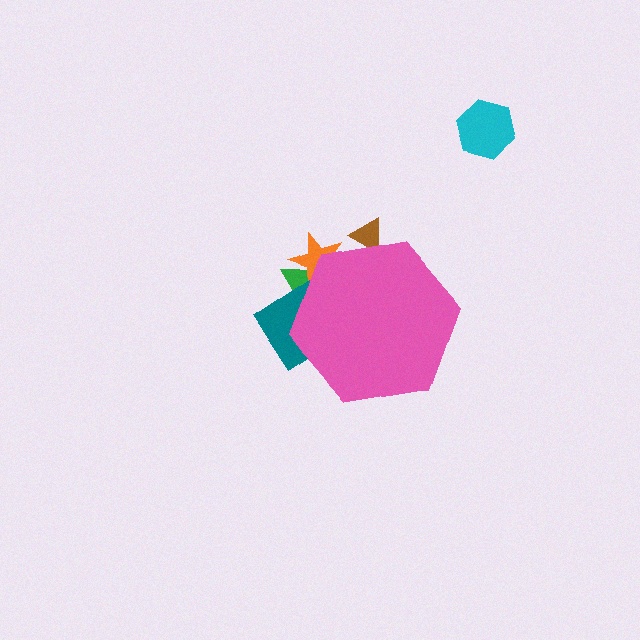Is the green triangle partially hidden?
Yes, the green triangle is partially hidden behind the pink hexagon.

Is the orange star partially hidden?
Yes, the orange star is partially hidden behind the pink hexagon.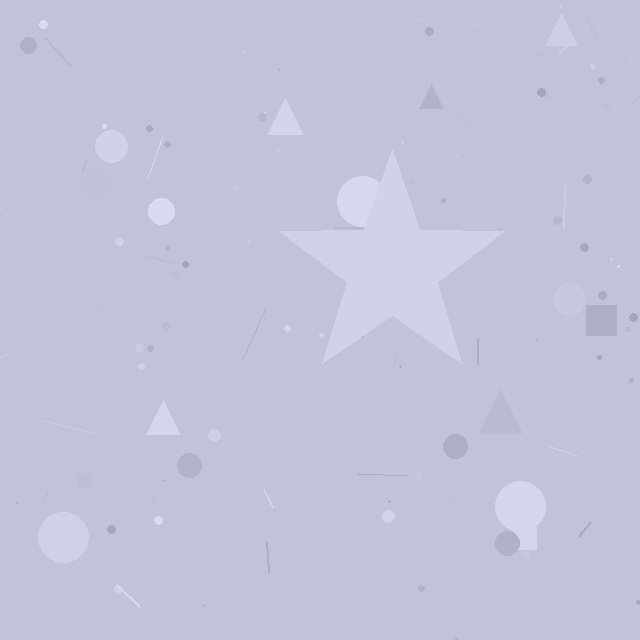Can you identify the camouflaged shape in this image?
The camouflaged shape is a star.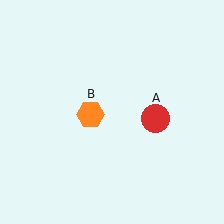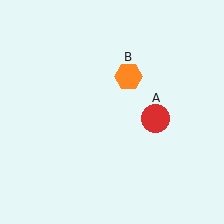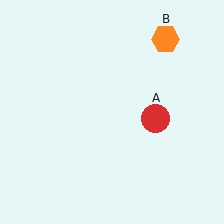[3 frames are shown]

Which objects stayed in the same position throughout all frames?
Red circle (object A) remained stationary.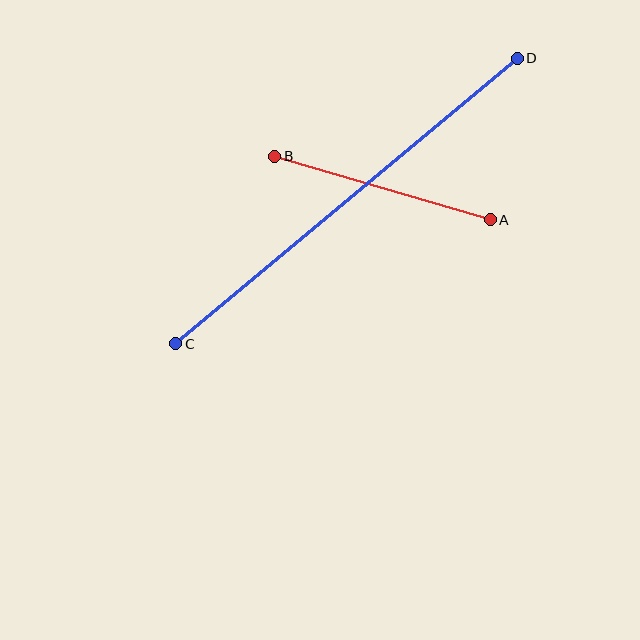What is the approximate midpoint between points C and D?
The midpoint is at approximately (346, 201) pixels.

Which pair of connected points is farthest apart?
Points C and D are farthest apart.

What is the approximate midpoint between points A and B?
The midpoint is at approximately (382, 188) pixels.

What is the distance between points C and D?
The distance is approximately 445 pixels.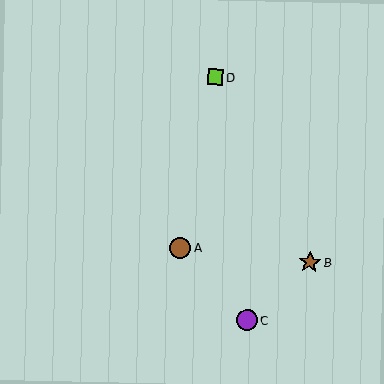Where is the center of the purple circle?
The center of the purple circle is at (247, 320).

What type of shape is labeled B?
Shape B is a brown star.